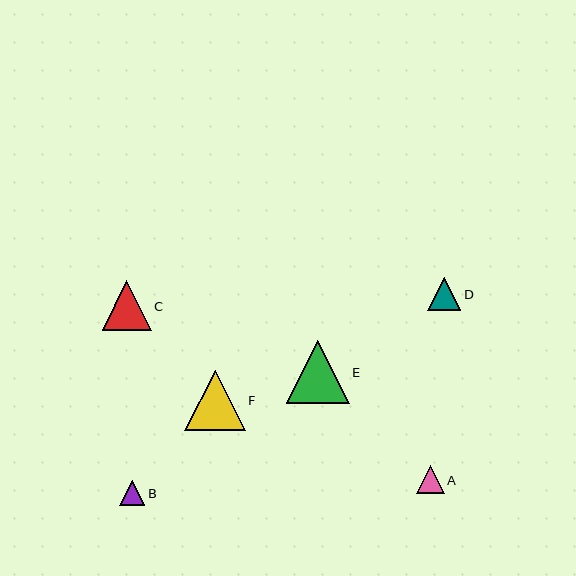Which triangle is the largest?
Triangle E is the largest with a size of approximately 63 pixels.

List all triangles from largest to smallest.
From largest to smallest: E, F, C, D, A, B.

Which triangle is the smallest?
Triangle B is the smallest with a size of approximately 25 pixels.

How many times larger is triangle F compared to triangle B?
Triangle F is approximately 2.5 times the size of triangle B.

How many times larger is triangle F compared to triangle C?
Triangle F is approximately 1.2 times the size of triangle C.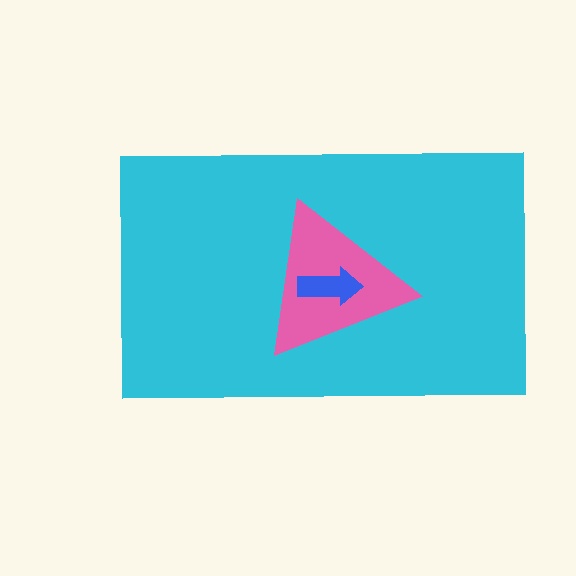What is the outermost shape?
The cyan rectangle.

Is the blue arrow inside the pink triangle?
Yes.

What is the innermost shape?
The blue arrow.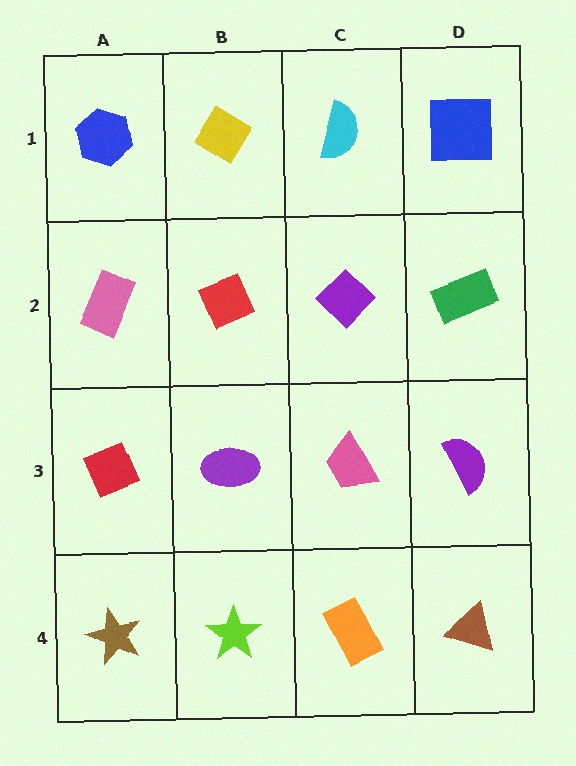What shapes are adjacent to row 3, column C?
A purple diamond (row 2, column C), an orange rectangle (row 4, column C), a purple ellipse (row 3, column B), a purple semicircle (row 3, column D).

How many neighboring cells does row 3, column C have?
4.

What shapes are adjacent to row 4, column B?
A purple ellipse (row 3, column B), a brown star (row 4, column A), an orange rectangle (row 4, column C).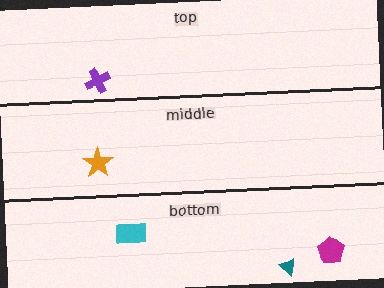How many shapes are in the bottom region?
3.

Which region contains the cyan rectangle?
The bottom region.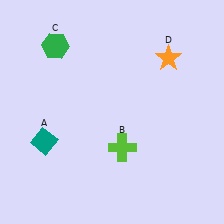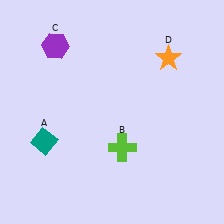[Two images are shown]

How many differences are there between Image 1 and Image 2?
There is 1 difference between the two images.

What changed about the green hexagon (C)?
In Image 1, C is green. In Image 2, it changed to purple.